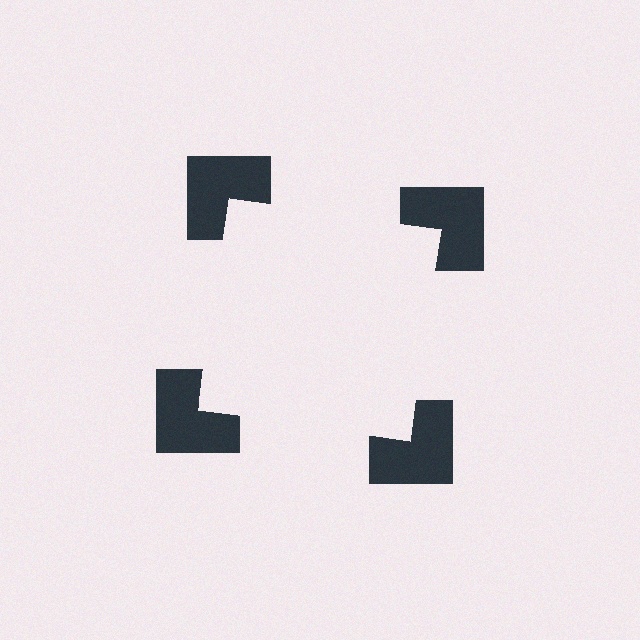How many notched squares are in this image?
There are 4 — one at each vertex of the illusory square.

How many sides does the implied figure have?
4 sides.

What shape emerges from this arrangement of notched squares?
An illusory square — its edges are inferred from the aligned wedge cuts in the notched squares, not physically drawn.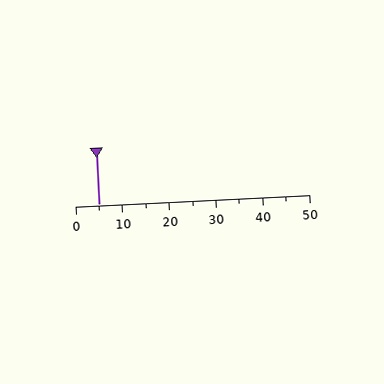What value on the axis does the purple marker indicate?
The marker indicates approximately 5.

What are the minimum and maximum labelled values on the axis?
The axis runs from 0 to 50.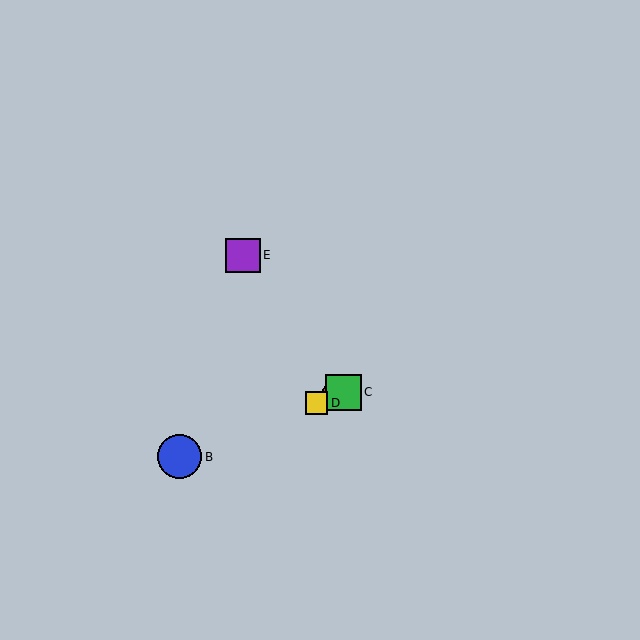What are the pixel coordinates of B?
Object B is at (180, 457).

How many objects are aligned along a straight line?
4 objects (A, B, C, D) are aligned along a straight line.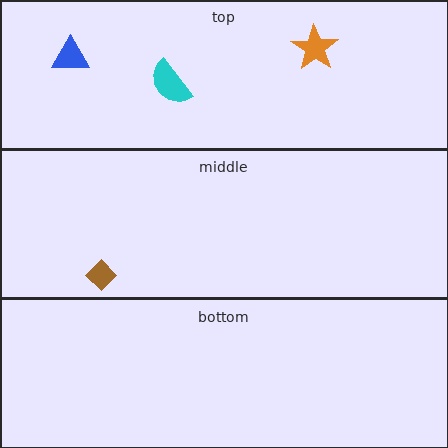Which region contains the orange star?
The top region.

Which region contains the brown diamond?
The middle region.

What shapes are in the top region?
The orange star, the blue triangle, the cyan semicircle.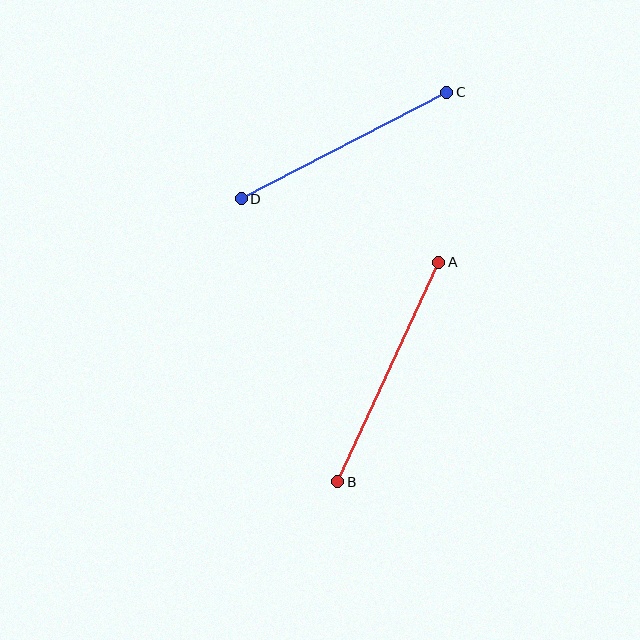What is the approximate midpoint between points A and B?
The midpoint is at approximately (388, 372) pixels.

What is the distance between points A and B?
The distance is approximately 242 pixels.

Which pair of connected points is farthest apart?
Points A and B are farthest apart.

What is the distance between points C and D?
The distance is approximately 232 pixels.